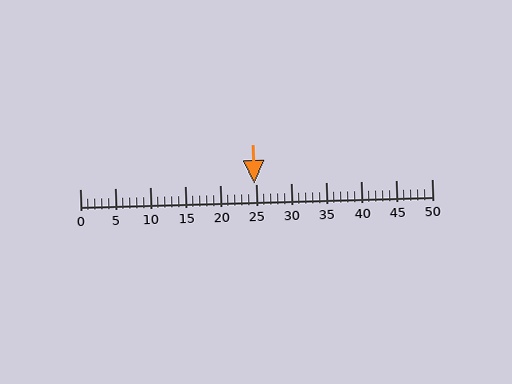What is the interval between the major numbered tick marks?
The major tick marks are spaced 5 units apart.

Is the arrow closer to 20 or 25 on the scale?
The arrow is closer to 25.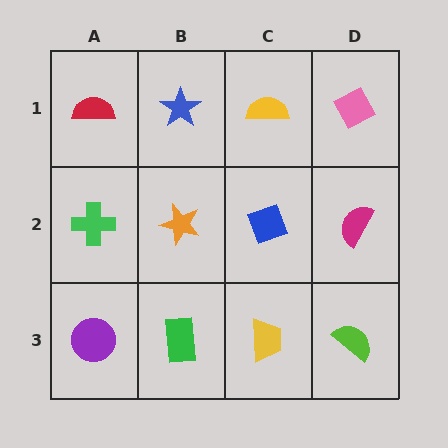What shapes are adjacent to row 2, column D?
A pink diamond (row 1, column D), a lime semicircle (row 3, column D), a blue diamond (row 2, column C).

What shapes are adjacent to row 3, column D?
A magenta semicircle (row 2, column D), a yellow trapezoid (row 3, column C).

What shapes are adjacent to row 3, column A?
A green cross (row 2, column A), a green rectangle (row 3, column B).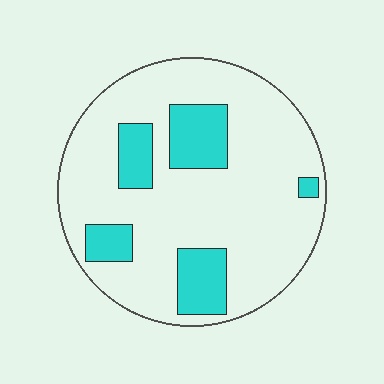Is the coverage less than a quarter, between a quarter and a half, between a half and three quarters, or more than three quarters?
Less than a quarter.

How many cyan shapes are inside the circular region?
5.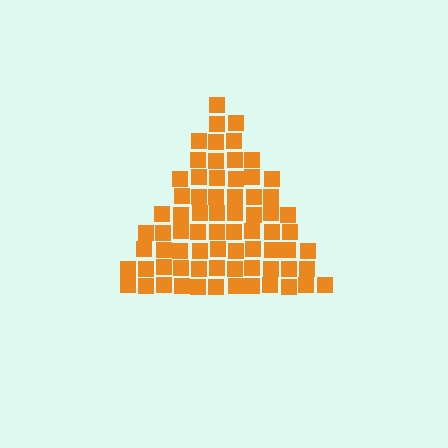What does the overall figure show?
The overall figure shows a triangle.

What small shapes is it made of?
It is made of small squares.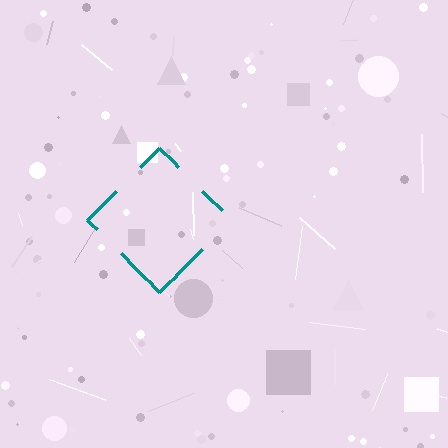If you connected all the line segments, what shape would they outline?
They would outline a diamond.